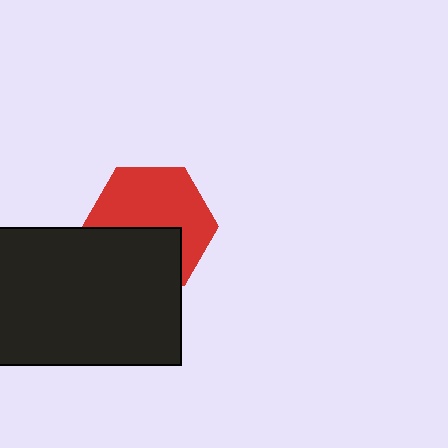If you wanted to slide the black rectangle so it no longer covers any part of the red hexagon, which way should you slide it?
Slide it down — that is the most direct way to separate the two shapes.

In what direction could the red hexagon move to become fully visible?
The red hexagon could move up. That would shift it out from behind the black rectangle entirely.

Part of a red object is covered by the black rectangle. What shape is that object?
It is a hexagon.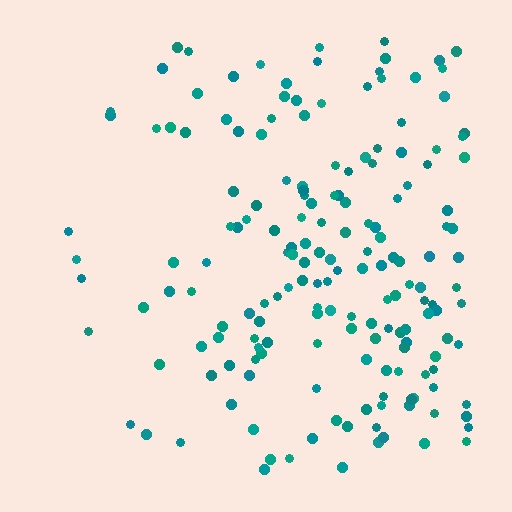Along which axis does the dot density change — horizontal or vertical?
Horizontal.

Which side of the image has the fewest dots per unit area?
The left.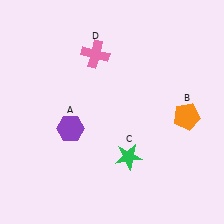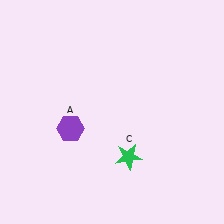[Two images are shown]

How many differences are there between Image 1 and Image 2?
There are 2 differences between the two images.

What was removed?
The pink cross (D), the orange pentagon (B) were removed in Image 2.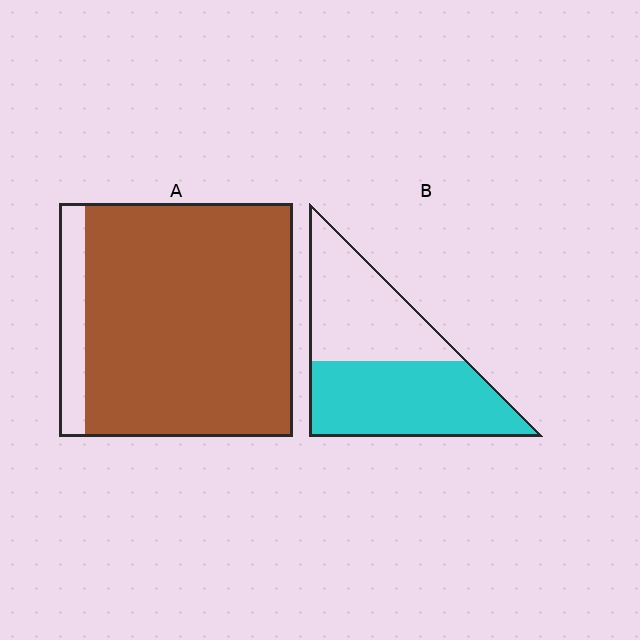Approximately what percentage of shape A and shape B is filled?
A is approximately 90% and B is approximately 55%.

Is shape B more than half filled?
Yes.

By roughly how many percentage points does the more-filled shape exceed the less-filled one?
By roughly 35 percentage points (A over B).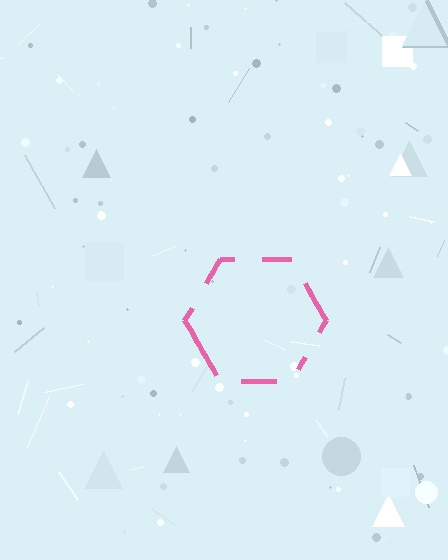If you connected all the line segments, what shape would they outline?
They would outline a hexagon.